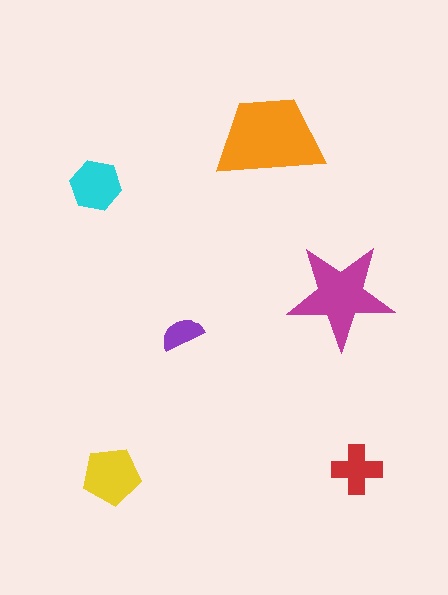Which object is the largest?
The orange trapezoid.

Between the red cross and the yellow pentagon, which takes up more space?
The yellow pentagon.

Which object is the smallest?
The purple semicircle.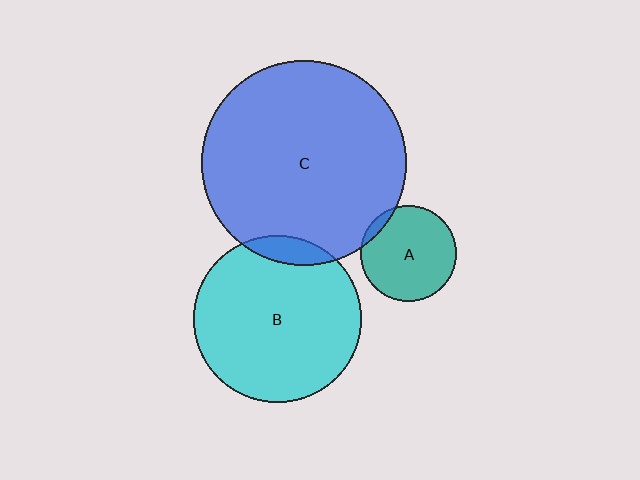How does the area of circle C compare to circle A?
Approximately 4.5 times.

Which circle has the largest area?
Circle C (blue).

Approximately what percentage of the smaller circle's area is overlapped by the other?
Approximately 10%.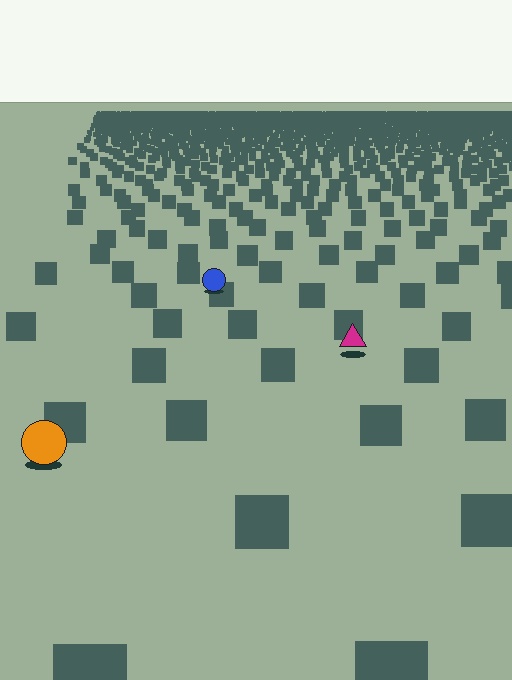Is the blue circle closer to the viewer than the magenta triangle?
No. The magenta triangle is closer — you can tell from the texture gradient: the ground texture is coarser near it.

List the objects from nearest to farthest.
From nearest to farthest: the orange circle, the magenta triangle, the blue circle.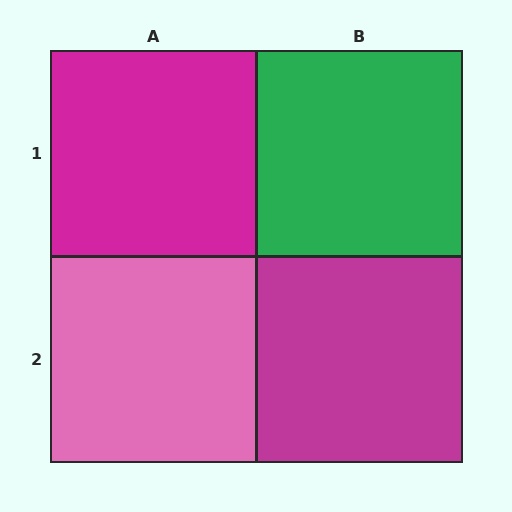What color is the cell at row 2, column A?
Pink.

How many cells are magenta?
2 cells are magenta.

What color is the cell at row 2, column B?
Magenta.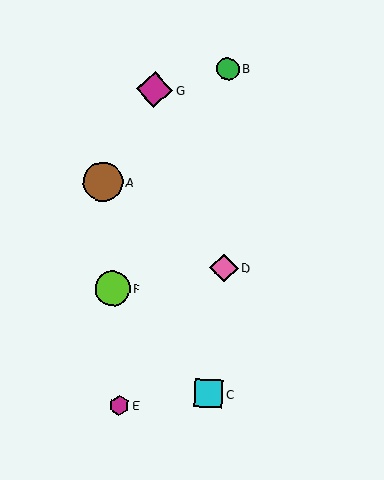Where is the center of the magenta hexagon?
The center of the magenta hexagon is at (119, 405).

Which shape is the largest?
The brown circle (labeled A) is the largest.